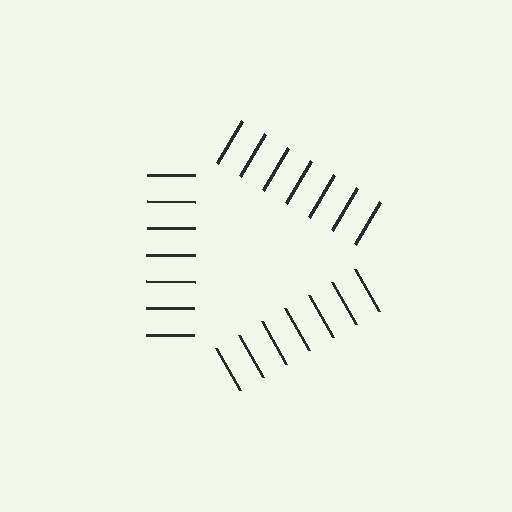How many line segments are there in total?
21 — 7 along each of the 3 edges.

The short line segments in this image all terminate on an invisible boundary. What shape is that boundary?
An illusory triangle — the line segments terminate on its edges but no continuous stroke is drawn.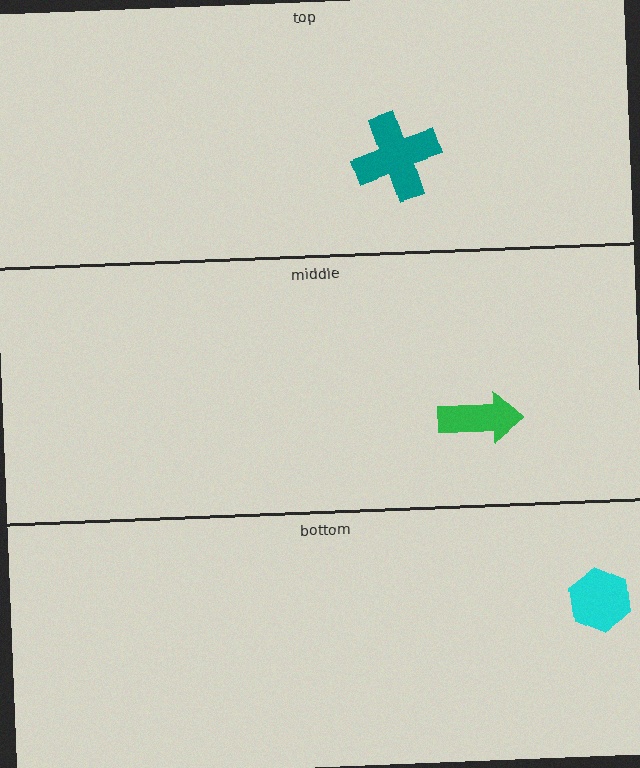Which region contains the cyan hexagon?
The bottom region.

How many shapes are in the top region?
1.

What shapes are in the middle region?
The green arrow.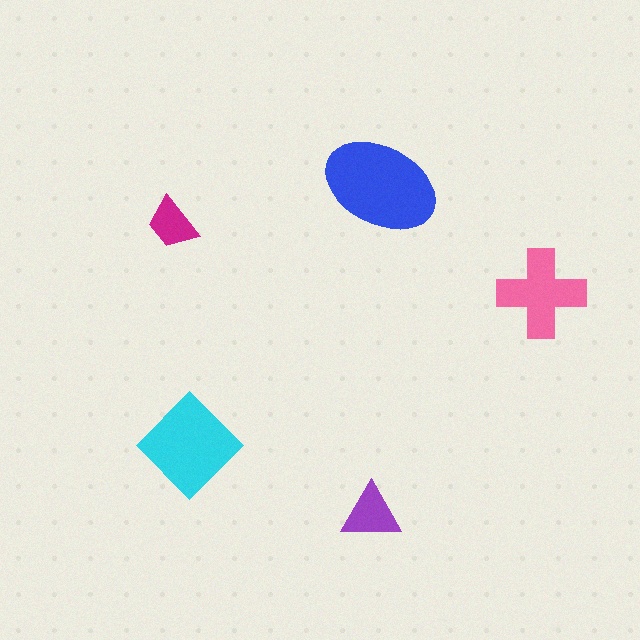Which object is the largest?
The blue ellipse.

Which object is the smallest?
The magenta trapezoid.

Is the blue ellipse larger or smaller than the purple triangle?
Larger.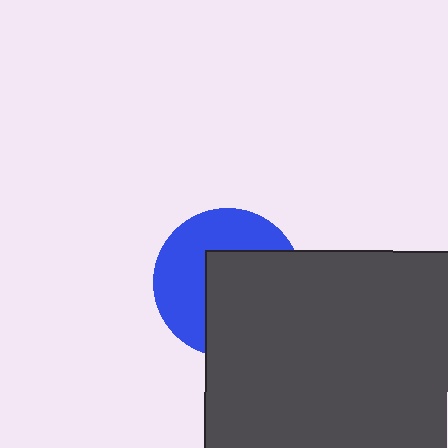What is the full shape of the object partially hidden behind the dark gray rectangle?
The partially hidden object is a blue circle.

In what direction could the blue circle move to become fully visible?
The blue circle could move toward the upper-left. That would shift it out from behind the dark gray rectangle entirely.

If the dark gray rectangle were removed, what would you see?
You would see the complete blue circle.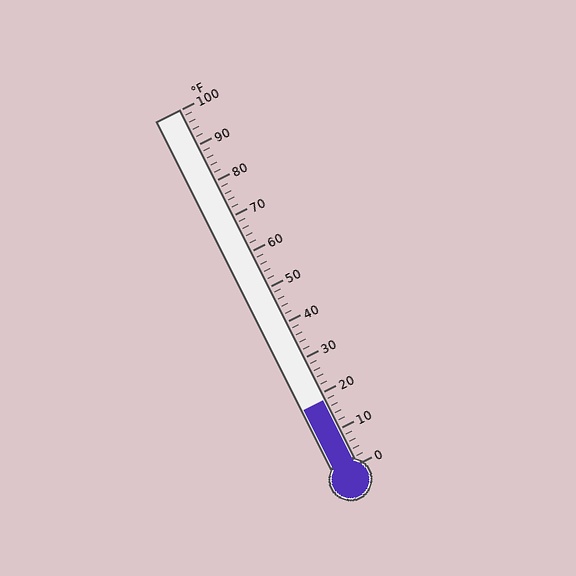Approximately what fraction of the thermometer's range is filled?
The thermometer is filled to approximately 20% of its range.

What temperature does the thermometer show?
The thermometer shows approximately 18°F.